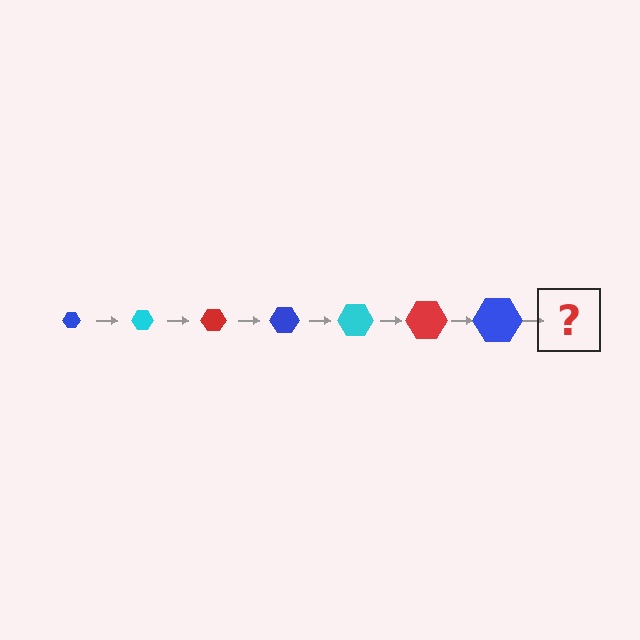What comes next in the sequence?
The next element should be a cyan hexagon, larger than the previous one.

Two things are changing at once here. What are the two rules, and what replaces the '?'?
The two rules are that the hexagon grows larger each step and the color cycles through blue, cyan, and red. The '?' should be a cyan hexagon, larger than the previous one.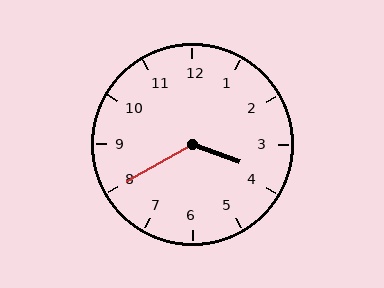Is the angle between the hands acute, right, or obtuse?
It is obtuse.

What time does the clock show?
3:40.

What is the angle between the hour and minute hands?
Approximately 130 degrees.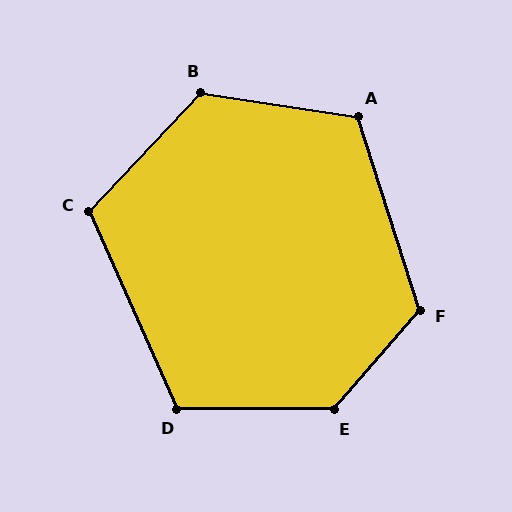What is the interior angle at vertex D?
Approximately 114 degrees (obtuse).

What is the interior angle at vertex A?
Approximately 116 degrees (obtuse).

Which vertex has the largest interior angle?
E, at approximately 131 degrees.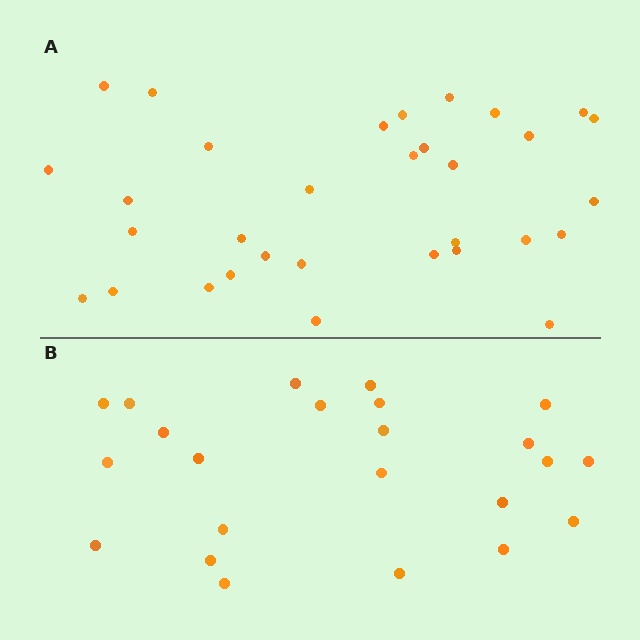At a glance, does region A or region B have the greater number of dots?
Region A (the top region) has more dots.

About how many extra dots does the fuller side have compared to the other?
Region A has roughly 8 or so more dots than region B.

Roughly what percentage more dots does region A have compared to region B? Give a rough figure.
About 40% more.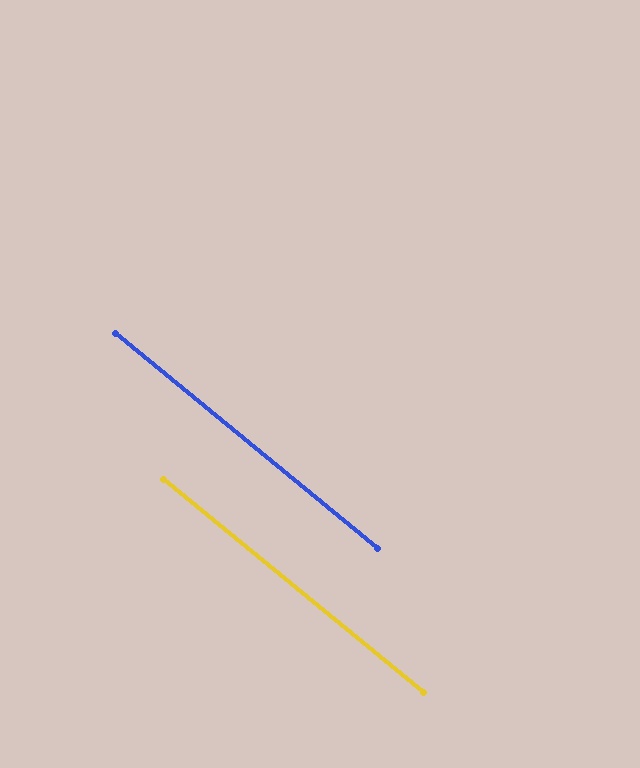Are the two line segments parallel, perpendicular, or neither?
Parallel — their directions differ by only 0.1°.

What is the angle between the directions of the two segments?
Approximately 0 degrees.